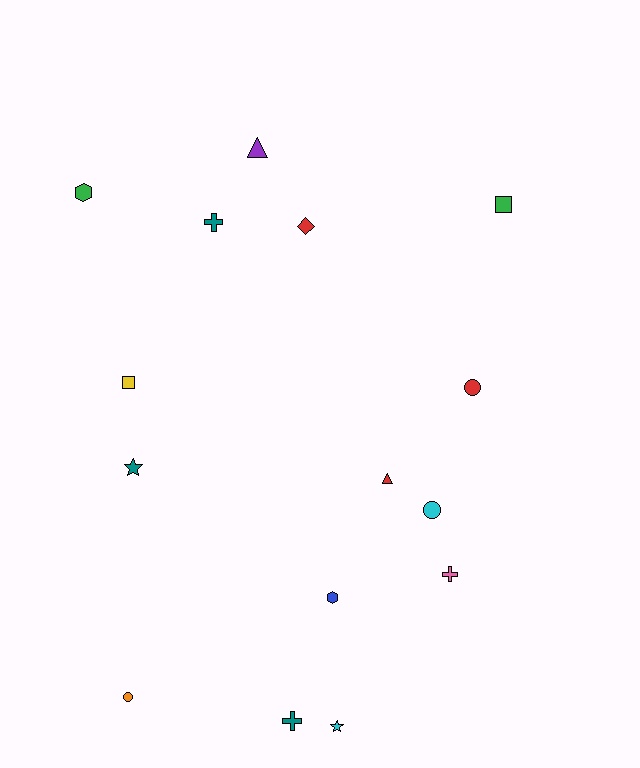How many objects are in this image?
There are 15 objects.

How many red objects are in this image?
There are 3 red objects.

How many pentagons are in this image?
There are no pentagons.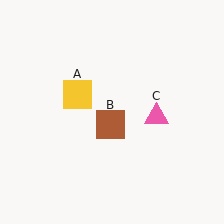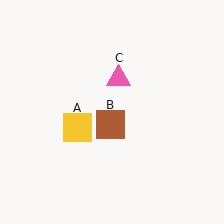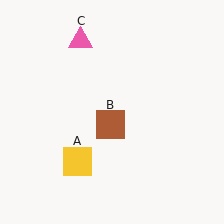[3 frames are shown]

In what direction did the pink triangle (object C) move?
The pink triangle (object C) moved up and to the left.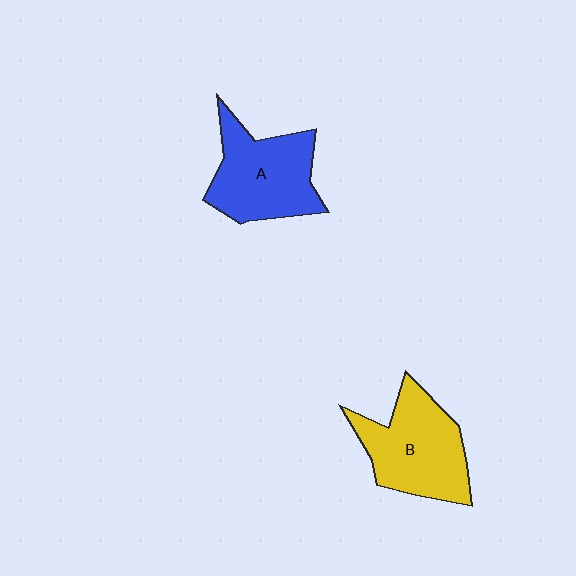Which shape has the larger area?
Shape B (yellow).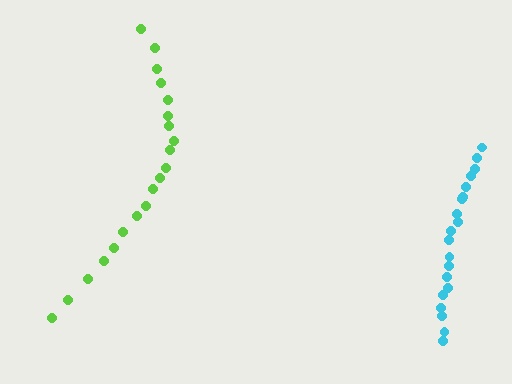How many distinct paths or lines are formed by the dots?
There are 2 distinct paths.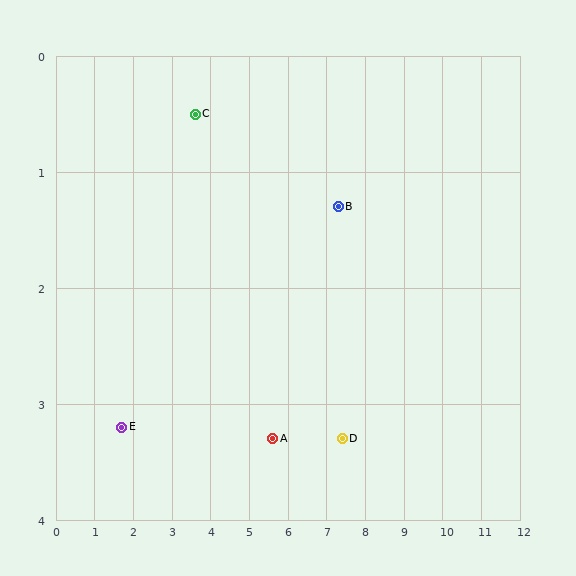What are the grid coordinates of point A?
Point A is at approximately (5.6, 3.3).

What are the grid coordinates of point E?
Point E is at approximately (1.7, 3.2).